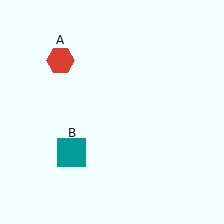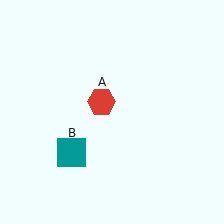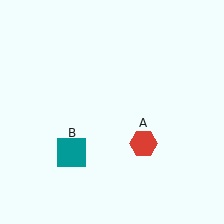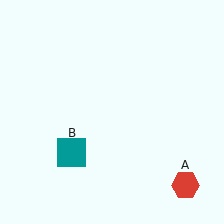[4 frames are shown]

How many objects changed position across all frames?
1 object changed position: red hexagon (object A).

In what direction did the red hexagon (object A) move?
The red hexagon (object A) moved down and to the right.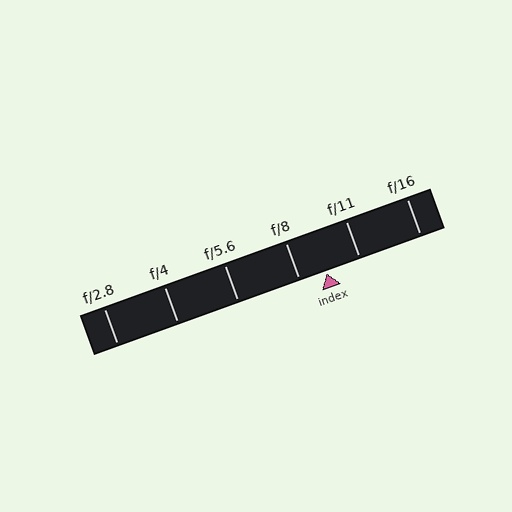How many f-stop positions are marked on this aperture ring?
There are 6 f-stop positions marked.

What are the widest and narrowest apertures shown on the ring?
The widest aperture shown is f/2.8 and the narrowest is f/16.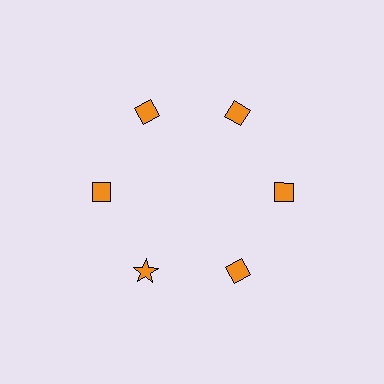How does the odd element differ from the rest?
It has a different shape: star instead of diamond.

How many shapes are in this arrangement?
There are 6 shapes arranged in a ring pattern.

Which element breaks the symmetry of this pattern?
The orange star at roughly the 7 o'clock position breaks the symmetry. All other shapes are orange diamonds.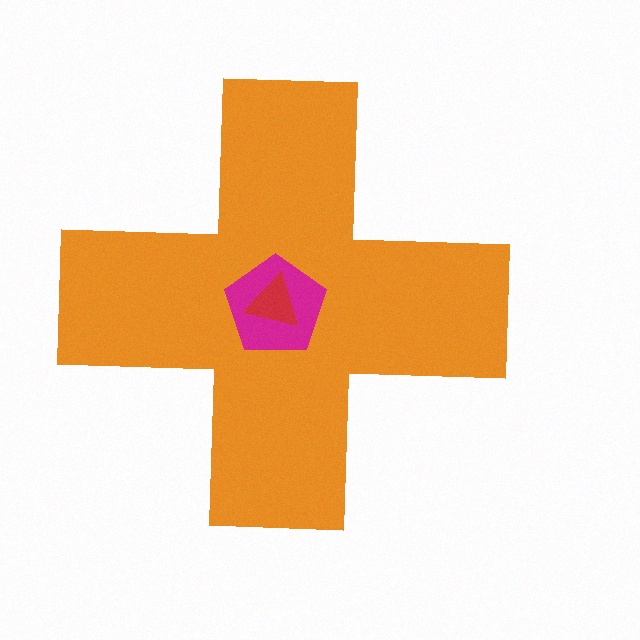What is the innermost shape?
The red triangle.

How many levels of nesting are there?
3.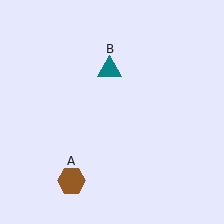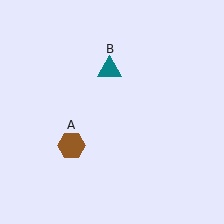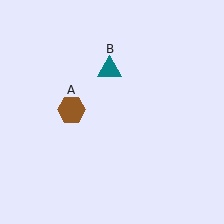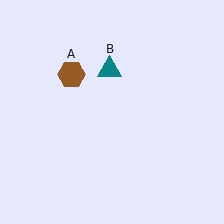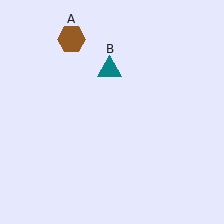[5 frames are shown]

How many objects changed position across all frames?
1 object changed position: brown hexagon (object A).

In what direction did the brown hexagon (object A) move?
The brown hexagon (object A) moved up.